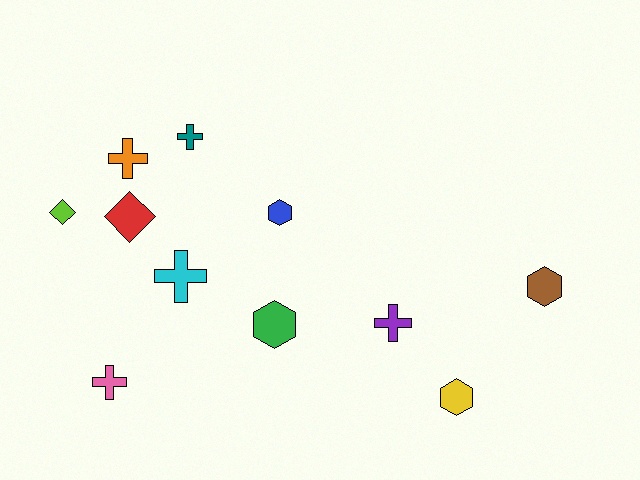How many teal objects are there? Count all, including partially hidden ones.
There is 1 teal object.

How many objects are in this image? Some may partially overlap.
There are 11 objects.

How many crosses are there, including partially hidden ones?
There are 5 crosses.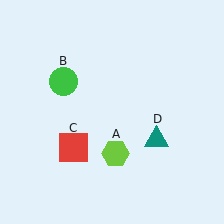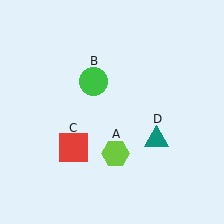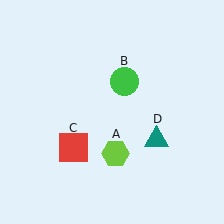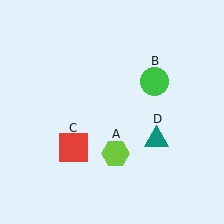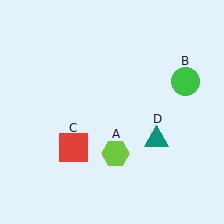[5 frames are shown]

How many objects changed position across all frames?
1 object changed position: green circle (object B).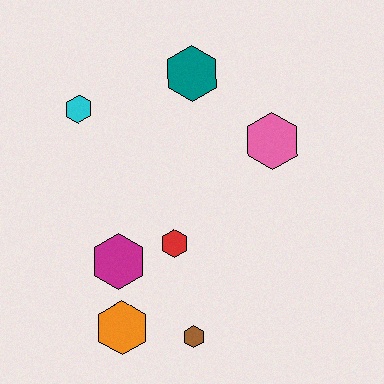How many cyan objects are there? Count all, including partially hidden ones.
There is 1 cyan object.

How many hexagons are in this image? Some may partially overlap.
There are 7 hexagons.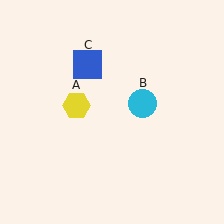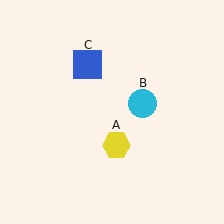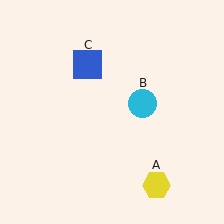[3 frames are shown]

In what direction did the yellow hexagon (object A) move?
The yellow hexagon (object A) moved down and to the right.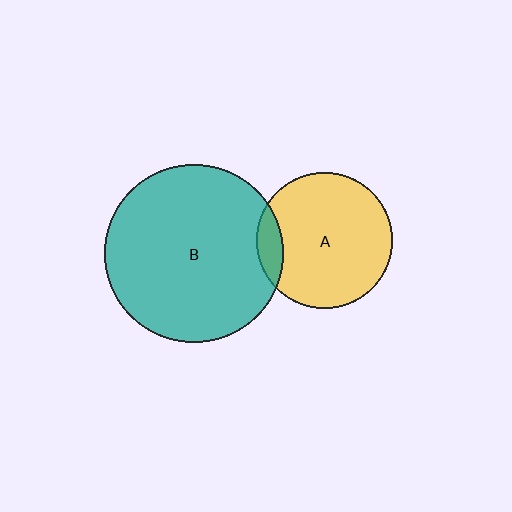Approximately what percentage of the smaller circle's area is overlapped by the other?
Approximately 10%.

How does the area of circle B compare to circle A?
Approximately 1.7 times.